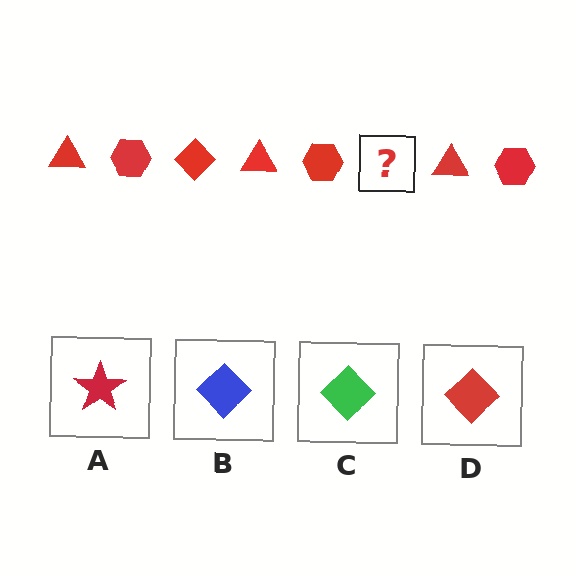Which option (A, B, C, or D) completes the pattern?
D.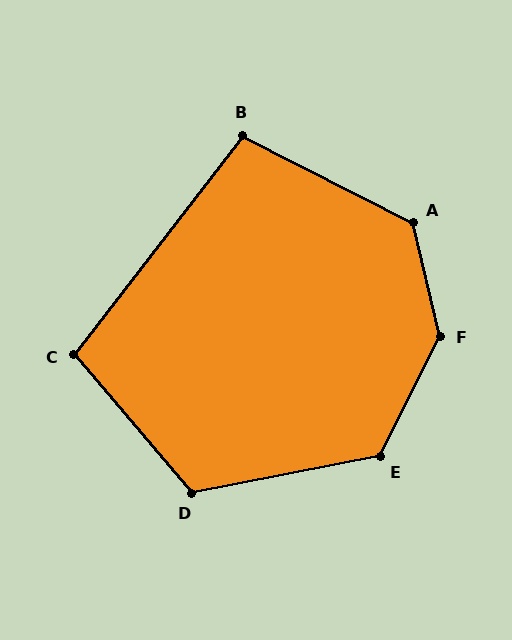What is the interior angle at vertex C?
Approximately 102 degrees (obtuse).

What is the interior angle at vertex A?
Approximately 130 degrees (obtuse).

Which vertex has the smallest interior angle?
B, at approximately 101 degrees.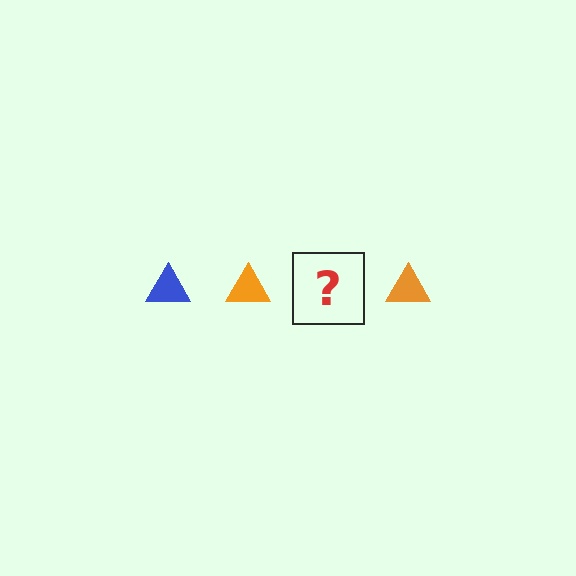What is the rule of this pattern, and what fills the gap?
The rule is that the pattern cycles through blue, orange triangles. The gap should be filled with a blue triangle.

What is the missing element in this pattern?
The missing element is a blue triangle.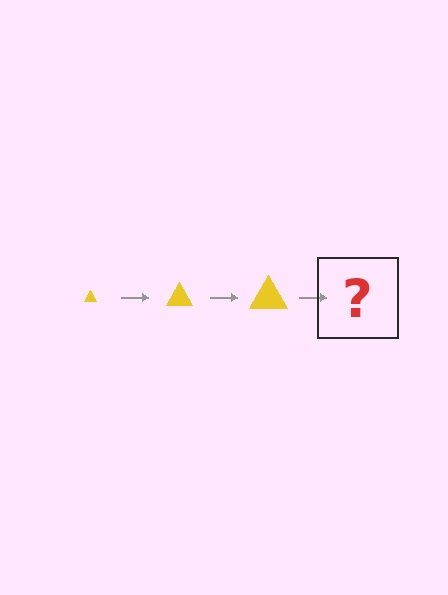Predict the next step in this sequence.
The next step is a yellow triangle, larger than the previous one.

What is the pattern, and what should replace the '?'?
The pattern is that the triangle gets progressively larger each step. The '?' should be a yellow triangle, larger than the previous one.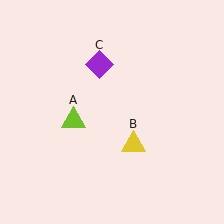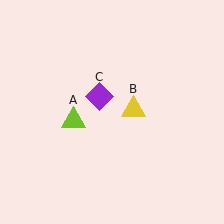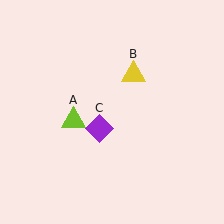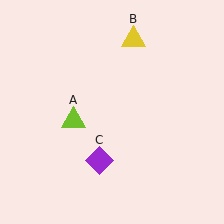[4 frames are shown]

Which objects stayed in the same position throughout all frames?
Lime triangle (object A) remained stationary.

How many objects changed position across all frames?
2 objects changed position: yellow triangle (object B), purple diamond (object C).